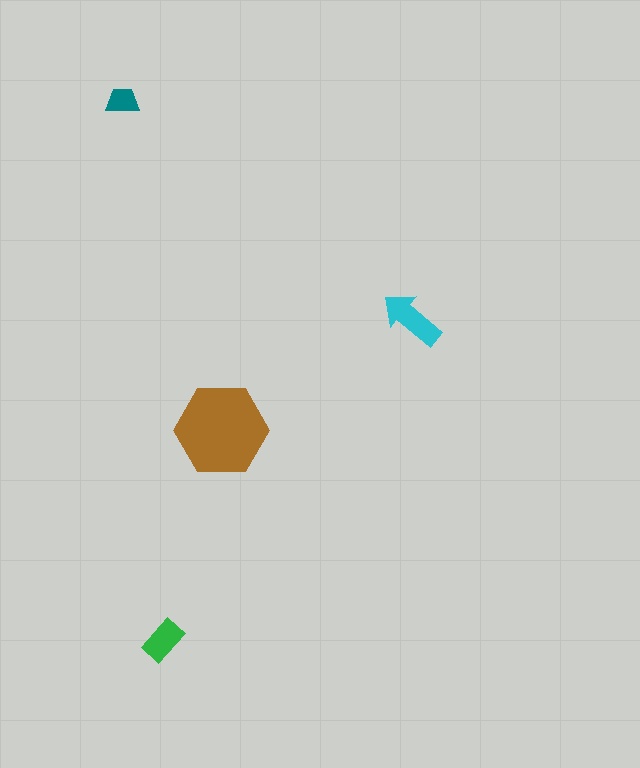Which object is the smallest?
The teal trapezoid.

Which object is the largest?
The brown hexagon.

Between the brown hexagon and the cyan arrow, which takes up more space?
The brown hexagon.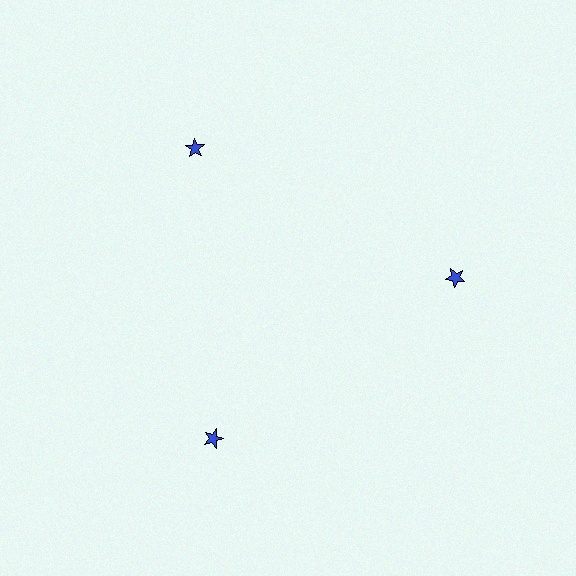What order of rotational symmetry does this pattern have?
This pattern has 3-fold rotational symmetry.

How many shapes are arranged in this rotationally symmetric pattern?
There are 3 shapes, arranged in 3 groups of 1.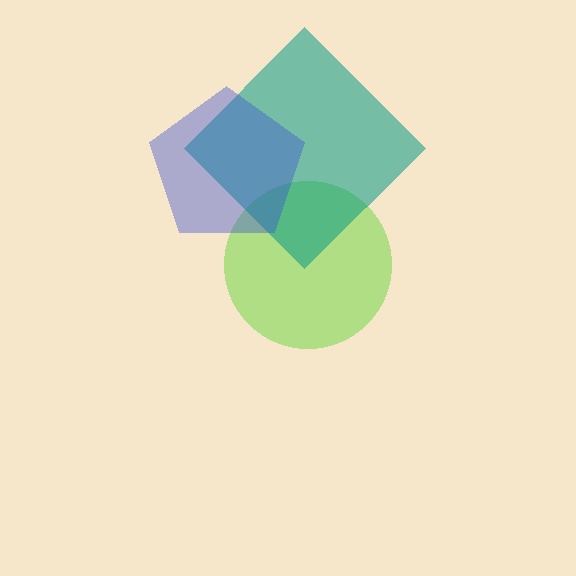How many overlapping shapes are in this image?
There are 3 overlapping shapes in the image.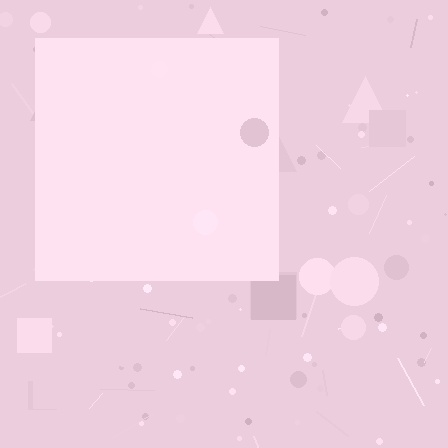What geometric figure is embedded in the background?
A square is embedded in the background.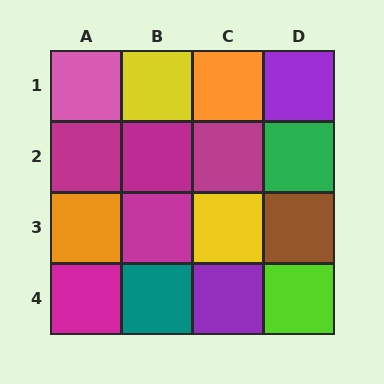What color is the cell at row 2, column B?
Magenta.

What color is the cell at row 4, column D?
Lime.